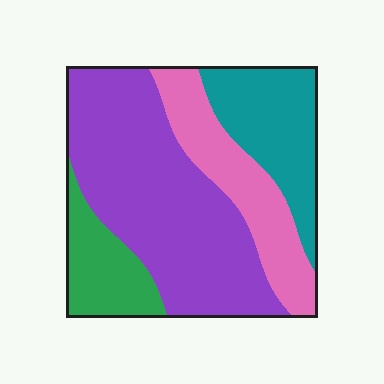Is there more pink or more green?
Pink.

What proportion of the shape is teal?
Teal takes up about one fifth (1/5) of the shape.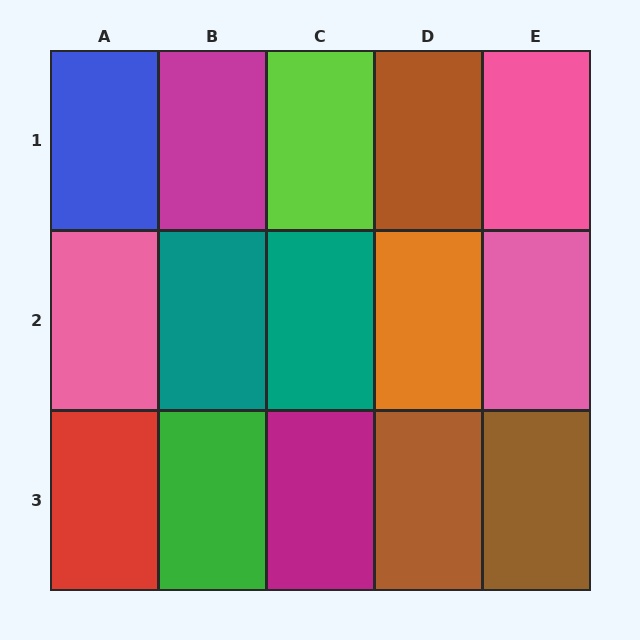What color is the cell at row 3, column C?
Magenta.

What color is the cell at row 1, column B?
Magenta.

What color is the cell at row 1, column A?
Blue.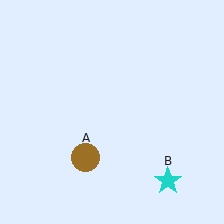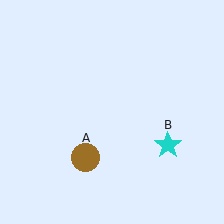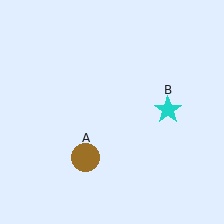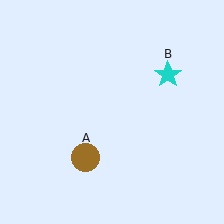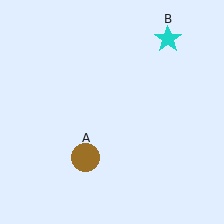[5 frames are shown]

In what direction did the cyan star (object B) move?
The cyan star (object B) moved up.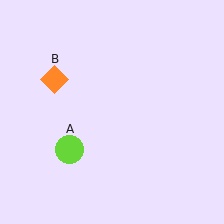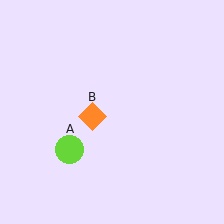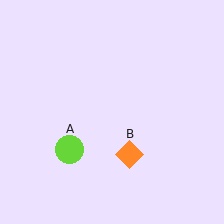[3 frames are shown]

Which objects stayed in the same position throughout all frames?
Lime circle (object A) remained stationary.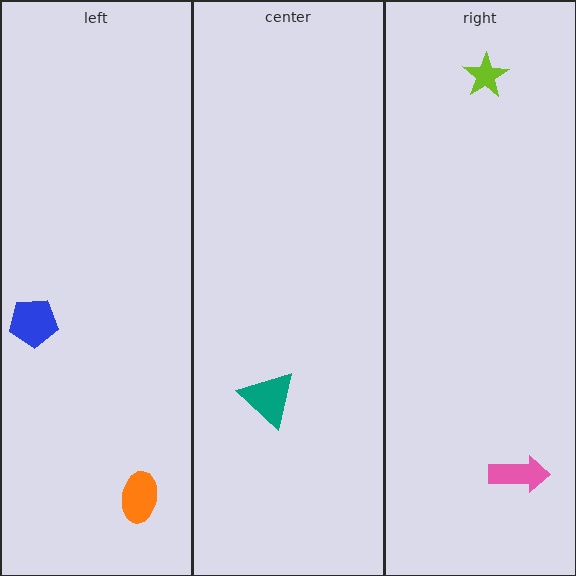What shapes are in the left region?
The orange ellipse, the blue pentagon.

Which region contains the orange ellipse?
The left region.